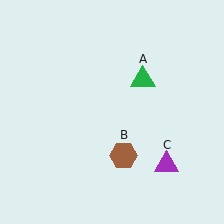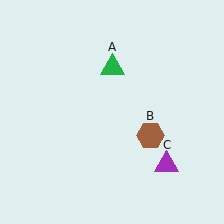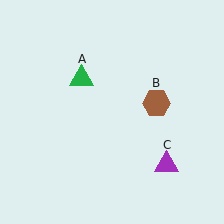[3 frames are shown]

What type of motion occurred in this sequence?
The green triangle (object A), brown hexagon (object B) rotated counterclockwise around the center of the scene.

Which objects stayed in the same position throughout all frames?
Purple triangle (object C) remained stationary.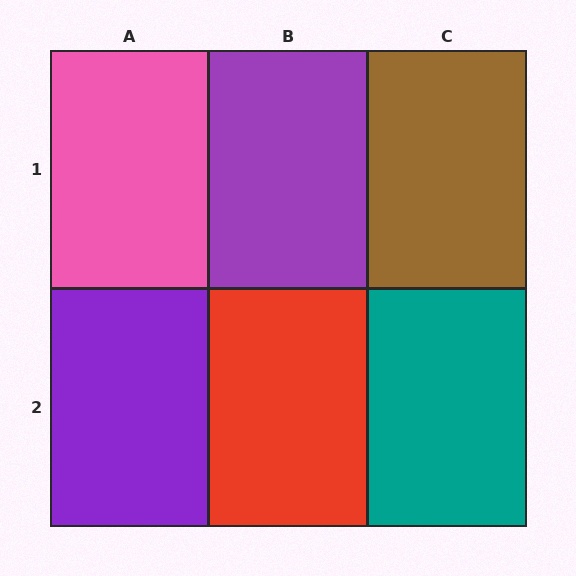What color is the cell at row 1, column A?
Pink.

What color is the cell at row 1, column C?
Brown.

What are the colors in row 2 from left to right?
Purple, red, teal.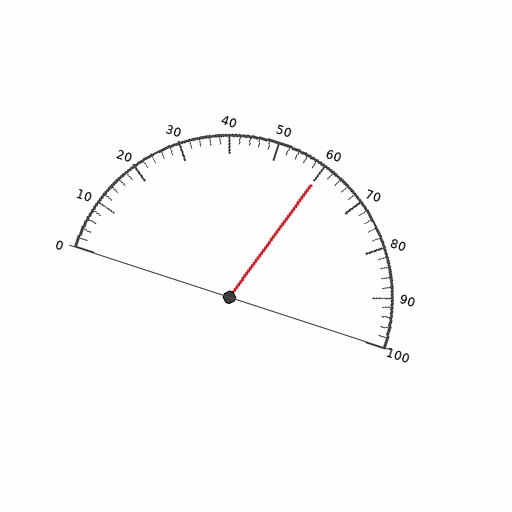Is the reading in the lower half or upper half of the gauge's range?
The reading is in the upper half of the range (0 to 100).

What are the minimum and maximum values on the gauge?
The gauge ranges from 0 to 100.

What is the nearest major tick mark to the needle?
The nearest major tick mark is 60.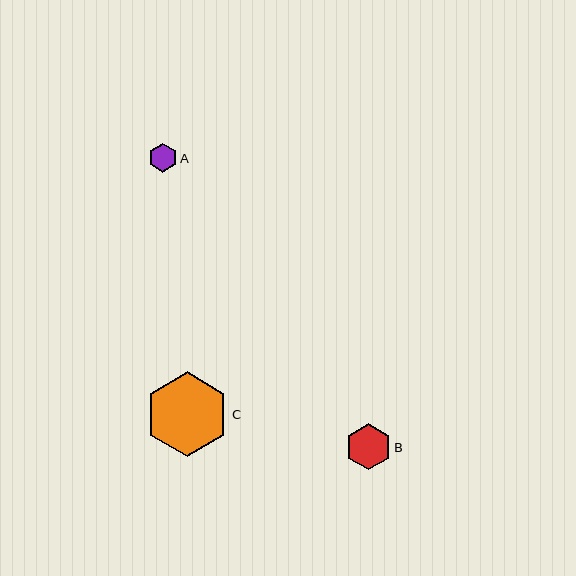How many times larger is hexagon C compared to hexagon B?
Hexagon C is approximately 1.8 times the size of hexagon B.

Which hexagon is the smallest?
Hexagon A is the smallest with a size of approximately 29 pixels.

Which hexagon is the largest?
Hexagon C is the largest with a size of approximately 84 pixels.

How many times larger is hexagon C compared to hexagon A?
Hexagon C is approximately 2.9 times the size of hexagon A.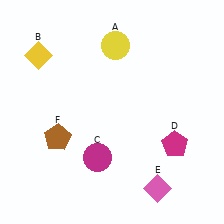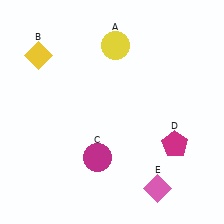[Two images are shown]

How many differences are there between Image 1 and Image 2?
There is 1 difference between the two images.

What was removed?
The brown pentagon (F) was removed in Image 2.